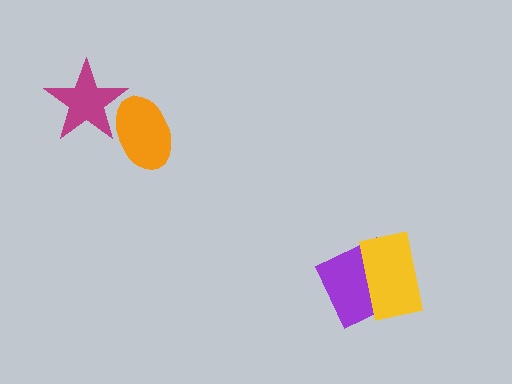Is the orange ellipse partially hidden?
Yes, it is partially covered by another shape.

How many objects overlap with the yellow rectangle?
1 object overlaps with the yellow rectangle.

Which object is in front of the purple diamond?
The yellow rectangle is in front of the purple diamond.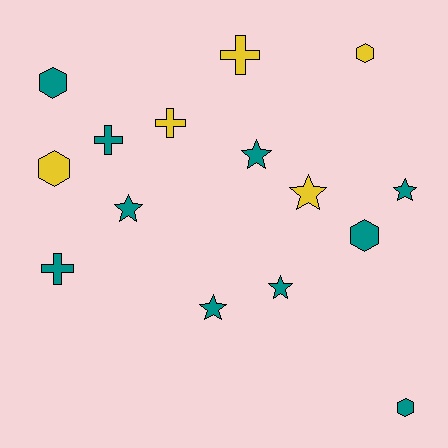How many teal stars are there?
There are 5 teal stars.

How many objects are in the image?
There are 15 objects.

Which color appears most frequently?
Teal, with 10 objects.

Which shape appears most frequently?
Star, with 6 objects.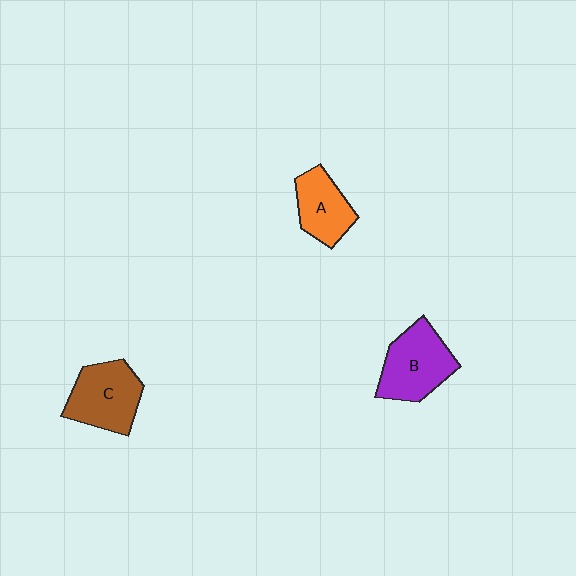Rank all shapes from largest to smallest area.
From largest to smallest: B (purple), C (brown), A (orange).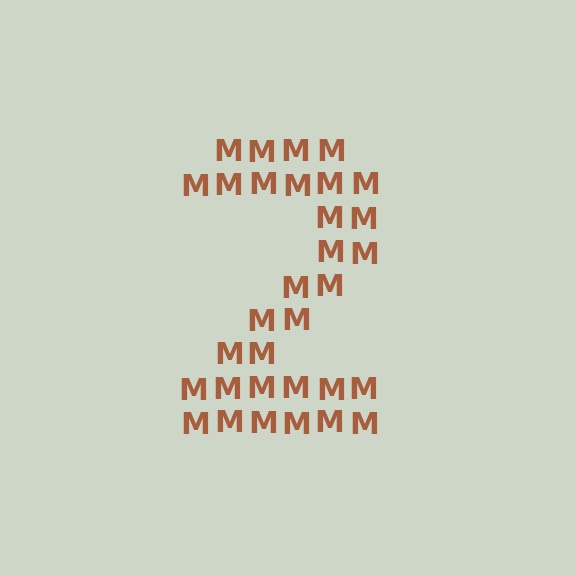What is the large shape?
The large shape is the digit 2.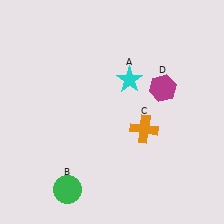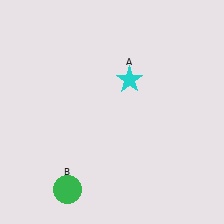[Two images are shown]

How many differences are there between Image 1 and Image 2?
There are 2 differences between the two images.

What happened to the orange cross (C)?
The orange cross (C) was removed in Image 2. It was in the bottom-right area of Image 1.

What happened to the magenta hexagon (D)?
The magenta hexagon (D) was removed in Image 2. It was in the top-right area of Image 1.